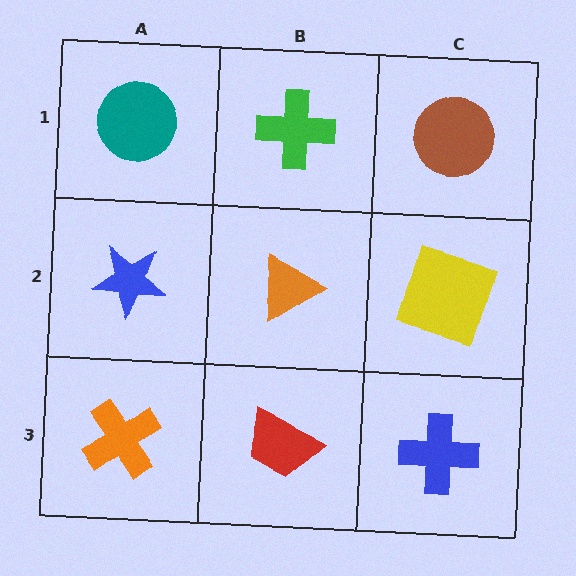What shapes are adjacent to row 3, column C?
A yellow square (row 2, column C), a red trapezoid (row 3, column B).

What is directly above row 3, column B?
An orange triangle.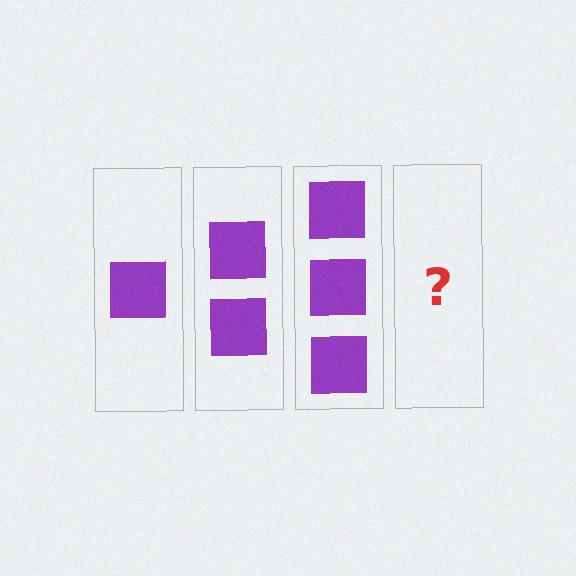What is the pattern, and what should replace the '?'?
The pattern is that each step adds one more square. The '?' should be 4 squares.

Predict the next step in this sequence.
The next step is 4 squares.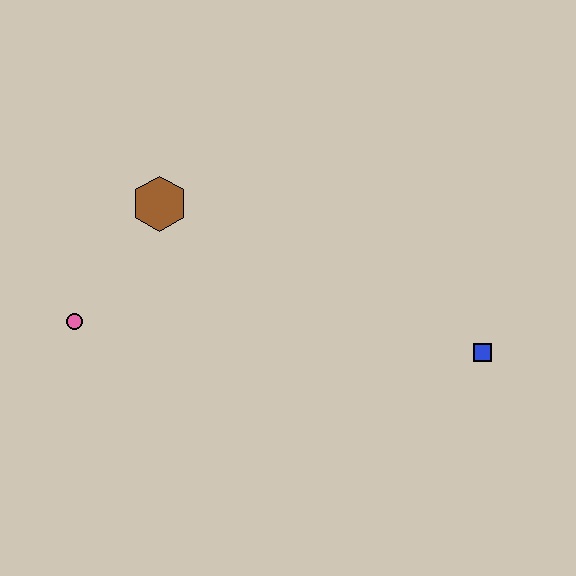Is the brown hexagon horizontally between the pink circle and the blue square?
Yes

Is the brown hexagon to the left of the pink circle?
No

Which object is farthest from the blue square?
The pink circle is farthest from the blue square.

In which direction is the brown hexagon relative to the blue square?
The brown hexagon is to the left of the blue square.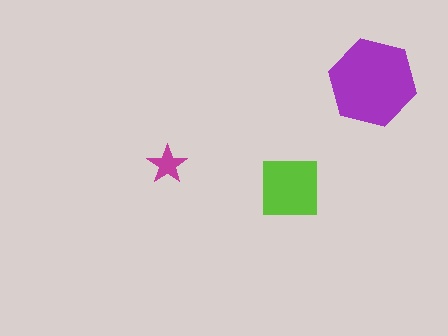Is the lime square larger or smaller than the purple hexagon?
Smaller.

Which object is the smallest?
The magenta star.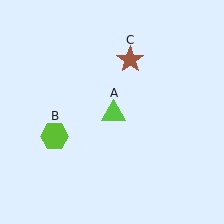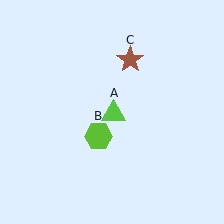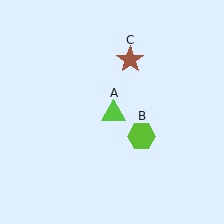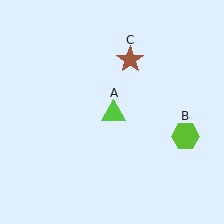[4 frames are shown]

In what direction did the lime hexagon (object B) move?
The lime hexagon (object B) moved right.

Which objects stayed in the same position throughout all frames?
Lime triangle (object A) and brown star (object C) remained stationary.